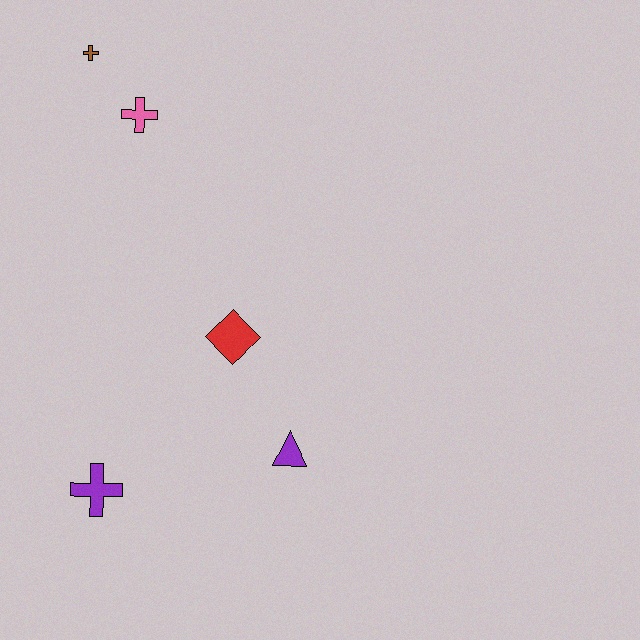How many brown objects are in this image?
There is 1 brown object.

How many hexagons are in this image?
There are no hexagons.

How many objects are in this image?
There are 5 objects.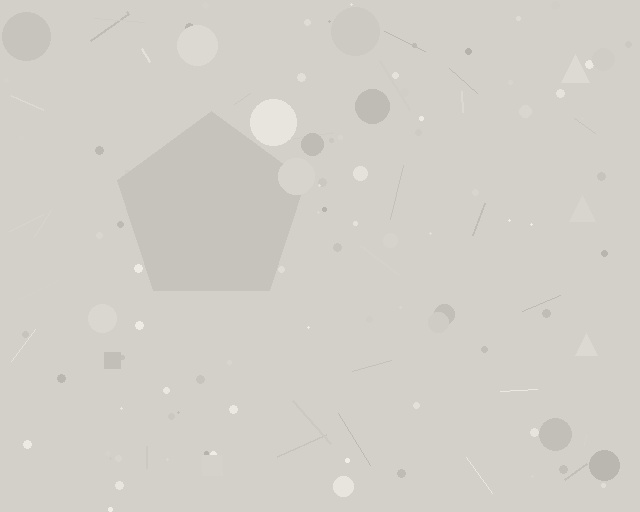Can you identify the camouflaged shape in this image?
The camouflaged shape is a pentagon.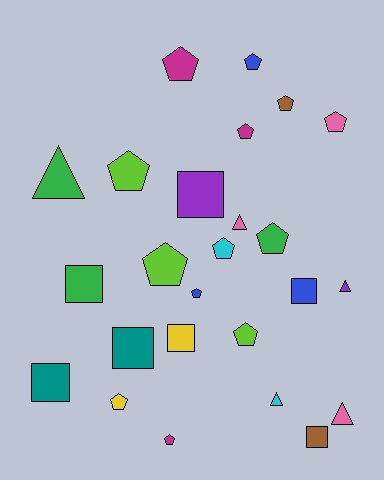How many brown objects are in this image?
There are 2 brown objects.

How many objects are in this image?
There are 25 objects.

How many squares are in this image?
There are 7 squares.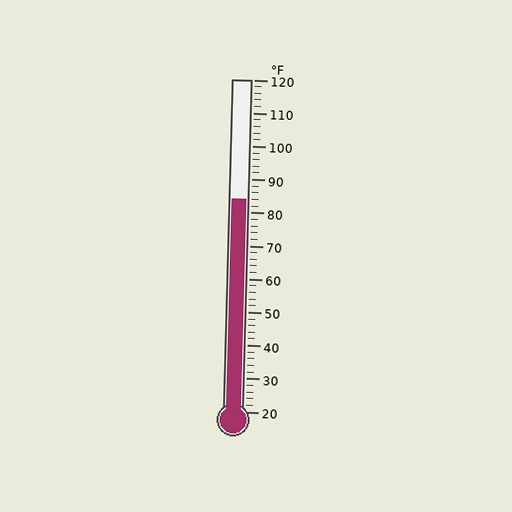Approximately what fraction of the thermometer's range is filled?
The thermometer is filled to approximately 65% of its range.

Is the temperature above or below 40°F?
The temperature is above 40°F.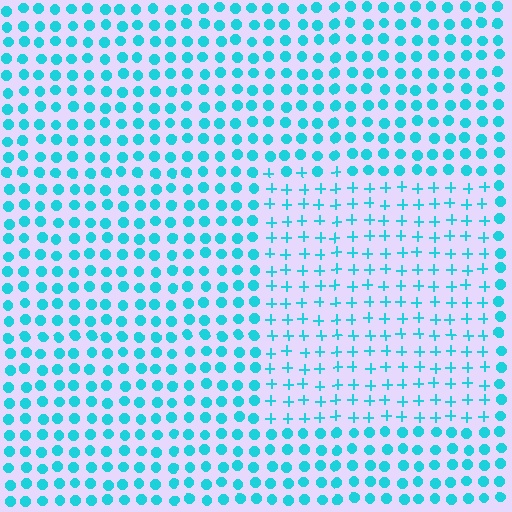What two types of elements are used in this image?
The image uses plus signs inside the rectangle region and circles outside it.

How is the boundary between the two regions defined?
The boundary is defined by a change in element shape: plus signs inside vs. circles outside. All elements share the same color and spacing.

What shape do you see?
I see a rectangle.